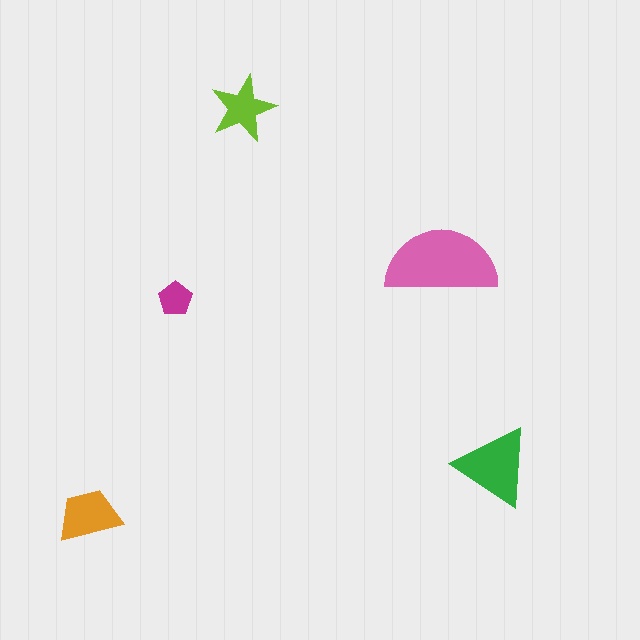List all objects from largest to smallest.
The pink semicircle, the green triangle, the orange trapezoid, the lime star, the magenta pentagon.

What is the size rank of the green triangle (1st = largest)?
2nd.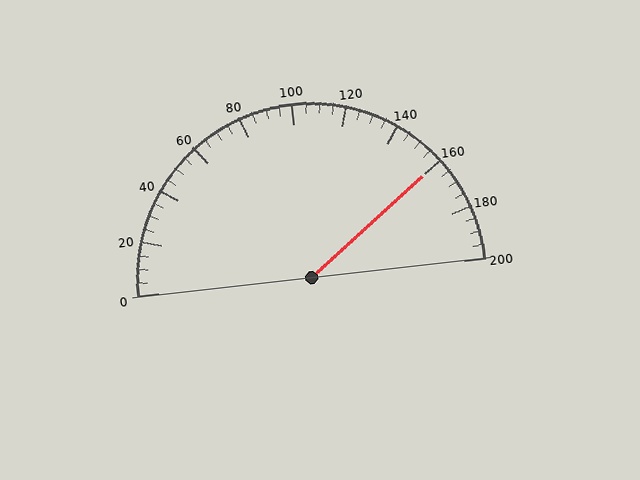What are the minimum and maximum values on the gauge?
The gauge ranges from 0 to 200.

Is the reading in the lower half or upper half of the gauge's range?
The reading is in the upper half of the range (0 to 200).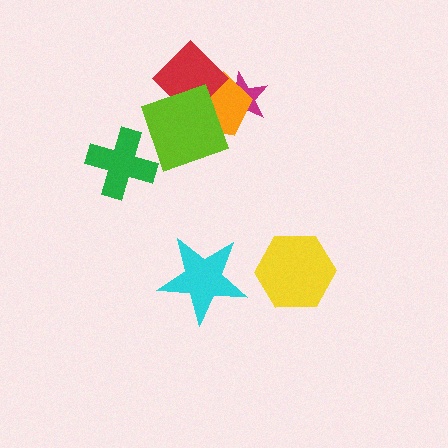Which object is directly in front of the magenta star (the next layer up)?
The orange pentagon is directly in front of the magenta star.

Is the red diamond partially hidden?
Yes, it is partially covered by another shape.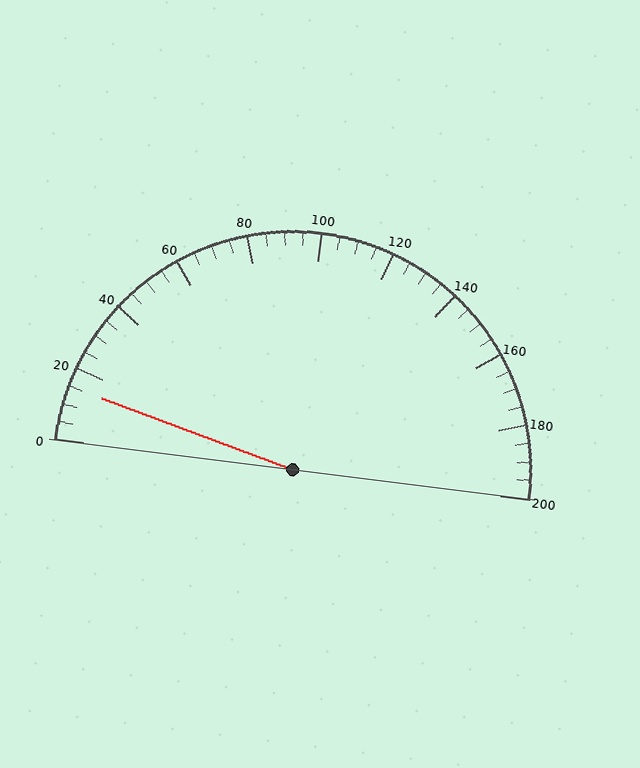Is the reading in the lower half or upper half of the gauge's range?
The reading is in the lower half of the range (0 to 200).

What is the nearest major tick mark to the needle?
The nearest major tick mark is 20.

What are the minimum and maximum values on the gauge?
The gauge ranges from 0 to 200.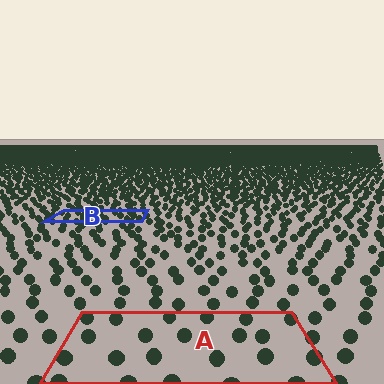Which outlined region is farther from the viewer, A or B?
Region B is farther from the viewer — the texture elements inside it appear smaller and more densely packed.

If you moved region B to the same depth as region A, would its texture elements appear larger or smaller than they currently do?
They would appear larger. At a closer depth, the same texture elements are projected at a bigger on-screen size.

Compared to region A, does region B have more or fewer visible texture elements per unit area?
Region B has more texture elements per unit area — they are packed more densely because it is farther away.